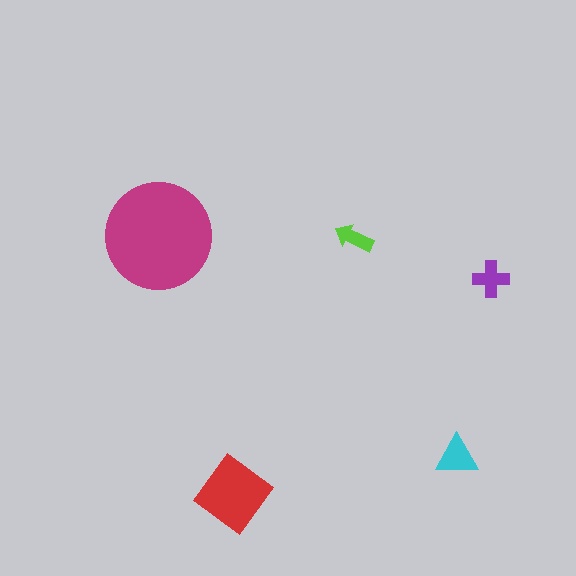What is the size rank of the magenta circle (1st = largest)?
1st.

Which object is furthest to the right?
The purple cross is rightmost.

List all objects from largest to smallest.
The magenta circle, the red diamond, the cyan triangle, the purple cross, the lime arrow.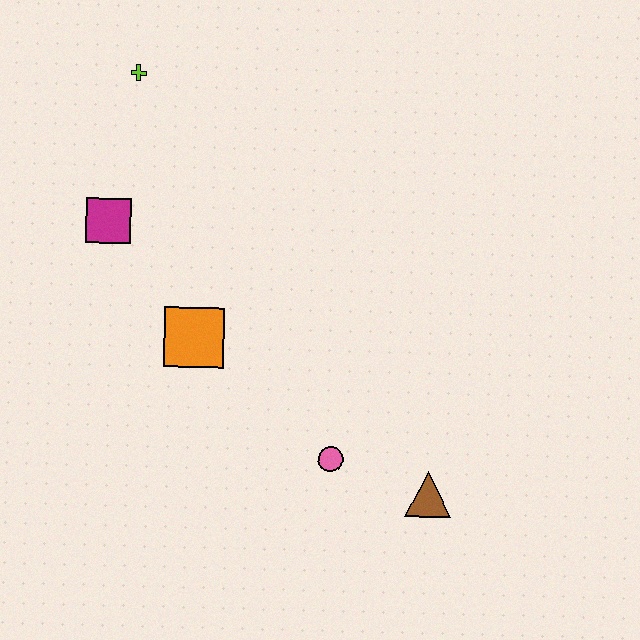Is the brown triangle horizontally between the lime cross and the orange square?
No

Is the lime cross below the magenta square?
No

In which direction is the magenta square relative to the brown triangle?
The magenta square is to the left of the brown triangle.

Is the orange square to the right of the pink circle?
No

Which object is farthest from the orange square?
The brown triangle is farthest from the orange square.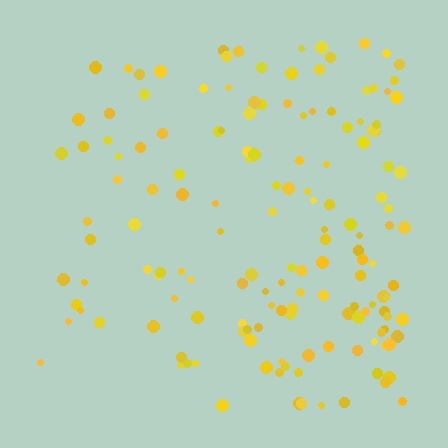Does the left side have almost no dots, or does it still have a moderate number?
Still a moderate number, just noticeably fewer than the right.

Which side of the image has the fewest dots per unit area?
The left.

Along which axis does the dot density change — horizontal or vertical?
Horizontal.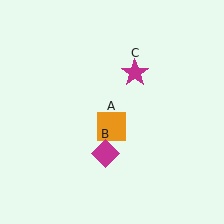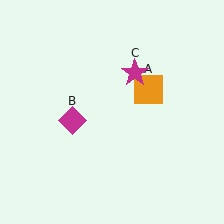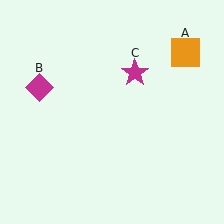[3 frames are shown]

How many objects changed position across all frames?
2 objects changed position: orange square (object A), magenta diamond (object B).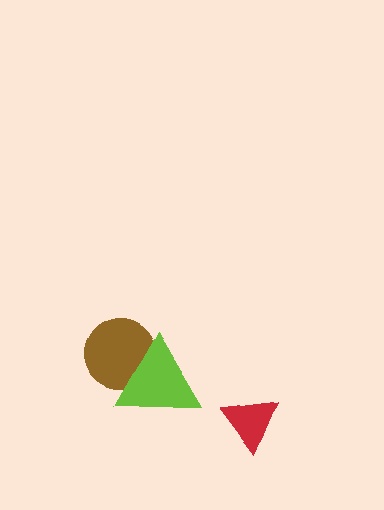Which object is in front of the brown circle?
The lime triangle is in front of the brown circle.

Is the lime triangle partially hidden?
No, no other shape covers it.